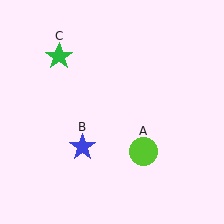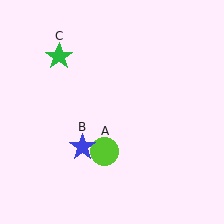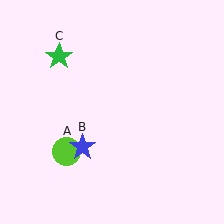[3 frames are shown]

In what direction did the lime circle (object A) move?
The lime circle (object A) moved left.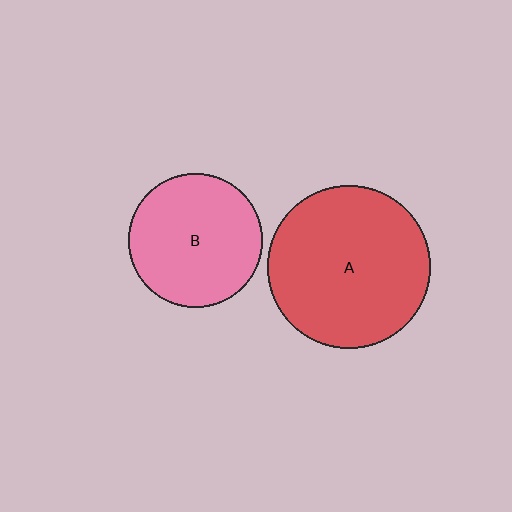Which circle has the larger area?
Circle A (red).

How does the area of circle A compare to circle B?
Approximately 1.5 times.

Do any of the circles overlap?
No, none of the circles overlap.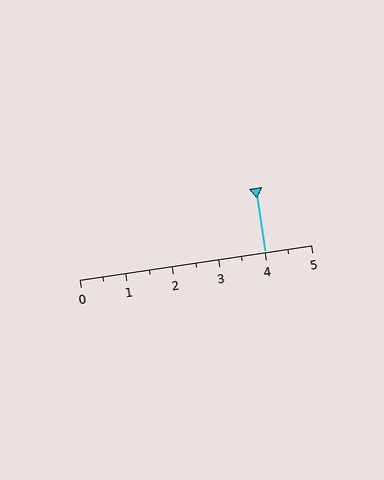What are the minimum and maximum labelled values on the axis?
The axis runs from 0 to 5.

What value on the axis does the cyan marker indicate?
The marker indicates approximately 4.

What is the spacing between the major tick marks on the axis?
The major ticks are spaced 1 apart.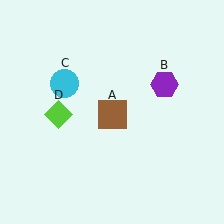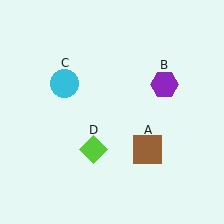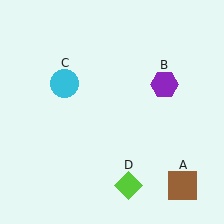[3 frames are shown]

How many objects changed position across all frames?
2 objects changed position: brown square (object A), lime diamond (object D).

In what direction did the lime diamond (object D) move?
The lime diamond (object D) moved down and to the right.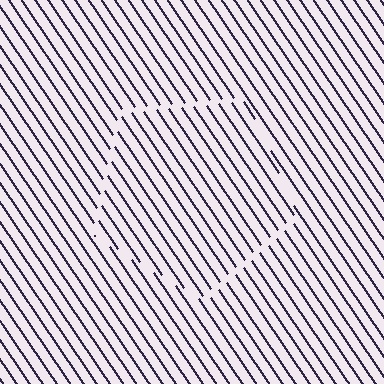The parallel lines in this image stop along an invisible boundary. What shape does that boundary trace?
An illusory pentagon. The interior of the shape contains the same grating, shifted by half a period — the contour is defined by the phase discontinuity where line-ends from the inner and outer gratings abut.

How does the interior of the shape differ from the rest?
The interior of the shape contains the same grating, shifted by half a period — the contour is defined by the phase discontinuity where line-ends from the inner and outer gratings abut.